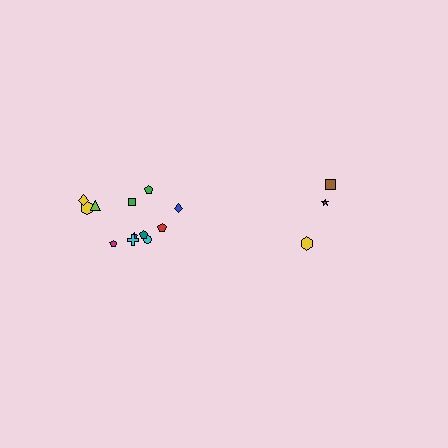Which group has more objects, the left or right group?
The left group.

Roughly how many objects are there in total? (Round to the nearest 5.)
Roughly 15 objects in total.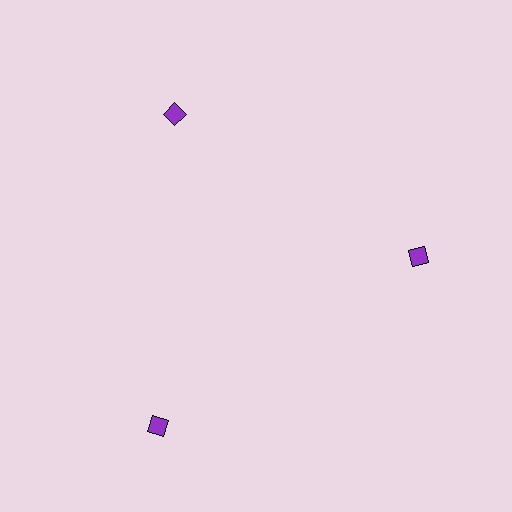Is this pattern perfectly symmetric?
No. The 3 purple diamonds are arranged in a ring, but one element near the 7 o'clock position is pushed outward from the center, breaking the 3-fold rotational symmetry.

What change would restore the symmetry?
The symmetry would be restored by moving it inward, back onto the ring so that all 3 diamonds sit at equal angles and equal distance from the center.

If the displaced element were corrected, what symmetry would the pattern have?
It would have 3-fold rotational symmetry — the pattern would map onto itself every 120 degrees.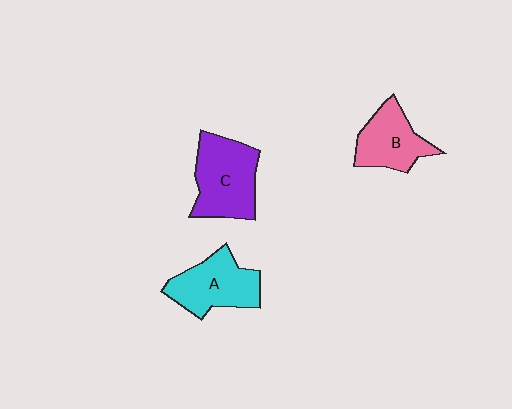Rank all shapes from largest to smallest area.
From largest to smallest: C (purple), A (cyan), B (pink).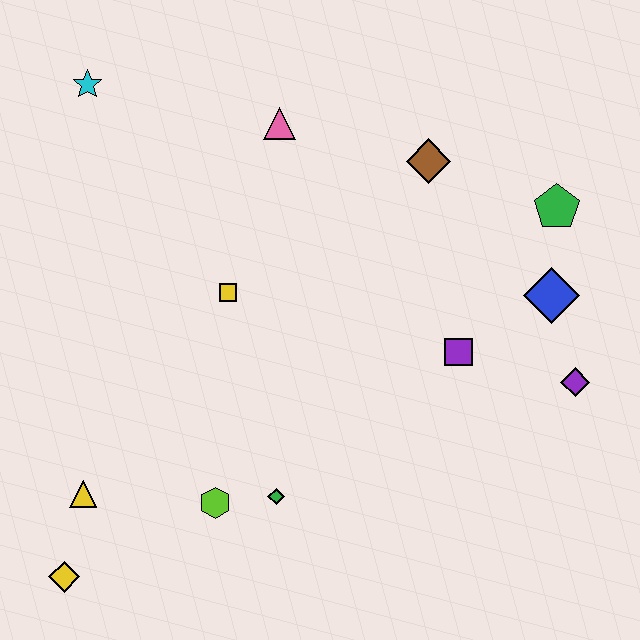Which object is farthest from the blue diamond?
The yellow diamond is farthest from the blue diamond.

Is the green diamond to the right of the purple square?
No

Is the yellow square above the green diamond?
Yes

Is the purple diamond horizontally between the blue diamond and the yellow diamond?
No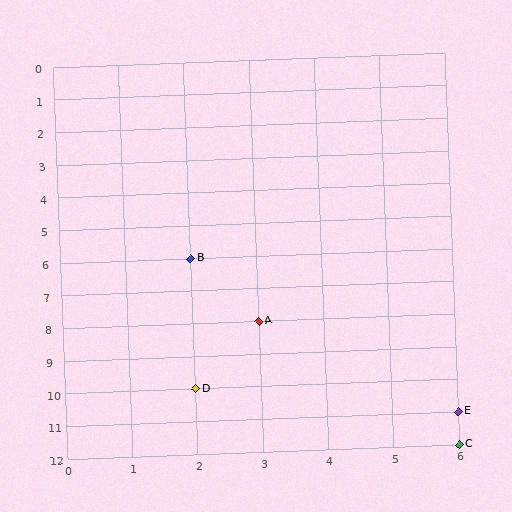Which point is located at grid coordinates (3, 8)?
Point A is at (3, 8).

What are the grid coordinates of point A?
Point A is at grid coordinates (3, 8).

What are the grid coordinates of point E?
Point E is at grid coordinates (6, 11).